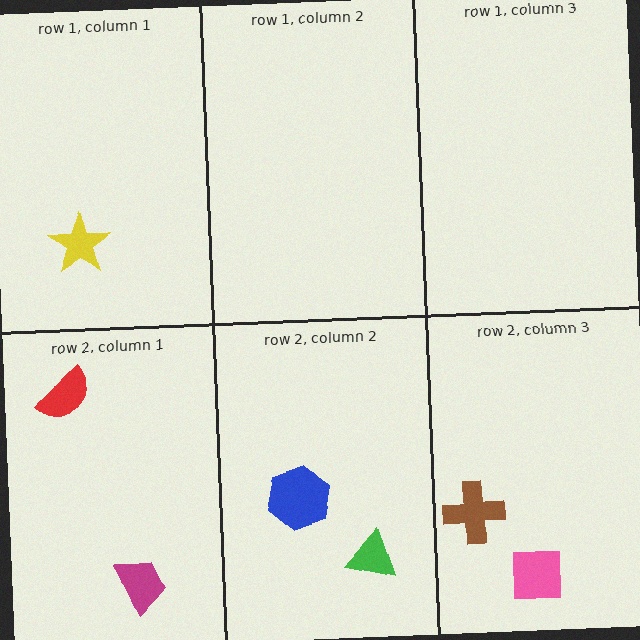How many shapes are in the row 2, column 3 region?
2.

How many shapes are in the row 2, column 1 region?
2.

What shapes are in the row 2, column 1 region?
The magenta trapezoid, the red semicircle.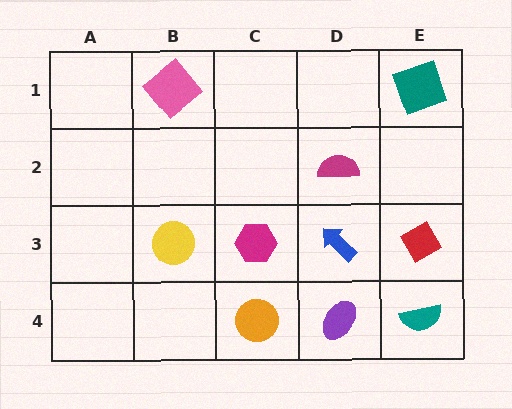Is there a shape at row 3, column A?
No, that cell is empty.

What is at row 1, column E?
A teal square.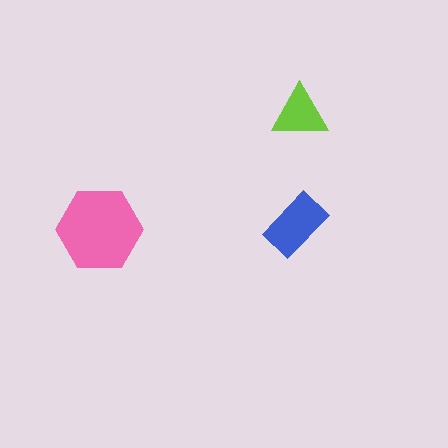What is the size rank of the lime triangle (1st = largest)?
3rd.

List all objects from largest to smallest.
The pink hexagon, the blue rectangle, the lime triangle.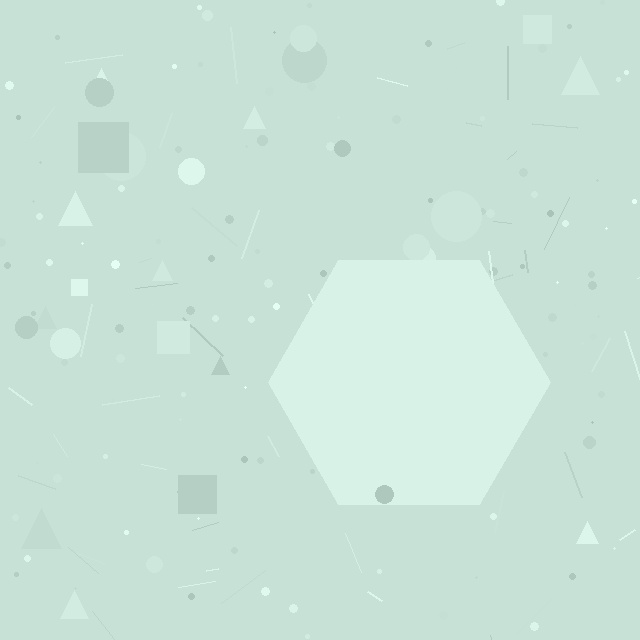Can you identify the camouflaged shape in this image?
The camouflaged shape is a hexagon.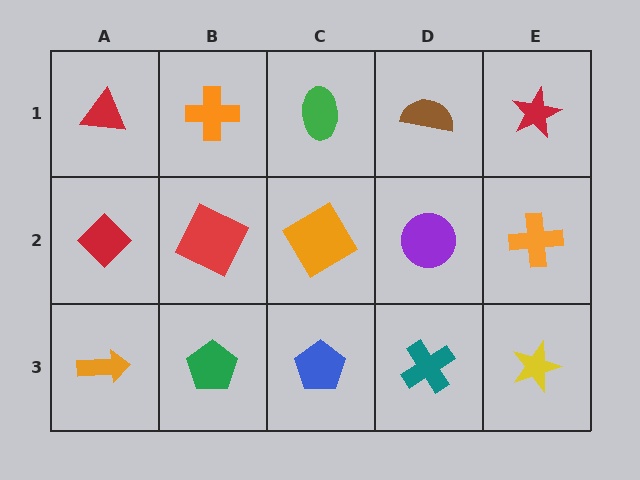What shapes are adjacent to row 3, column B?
A red square (row 2, column B), an orange arrow (row 3, column A), a blue pentagon (row 3, column C).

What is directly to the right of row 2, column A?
A red square.